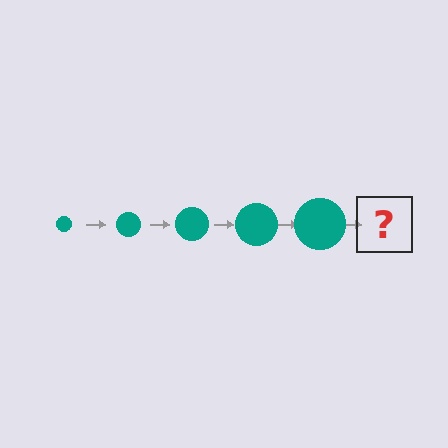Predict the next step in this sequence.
The next step is a teal circle, larger than the previous one.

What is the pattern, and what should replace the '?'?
The pattern is that the circle gets progressively larger each step. The '?' should be a teal circle, larger than the previous one.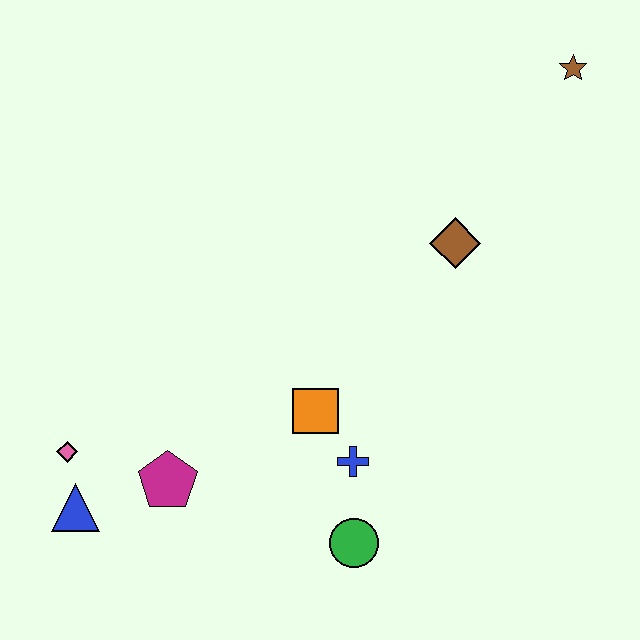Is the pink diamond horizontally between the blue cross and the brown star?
No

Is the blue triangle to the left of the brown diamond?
Yes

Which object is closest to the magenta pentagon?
The blue triangle is closest to the magenta pentagon.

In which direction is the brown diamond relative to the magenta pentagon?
The brown diamond is to the right of the magenta pentagon.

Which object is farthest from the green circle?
The brown star is farthest from the green circle.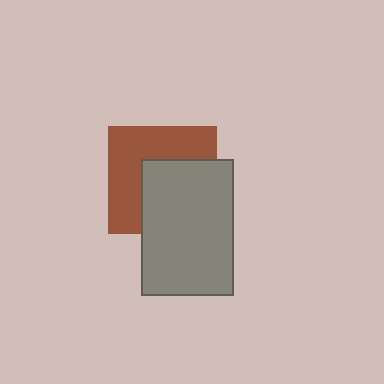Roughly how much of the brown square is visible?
About half of it is visible (roughly 53%).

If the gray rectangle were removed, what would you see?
You would see the complete brown square.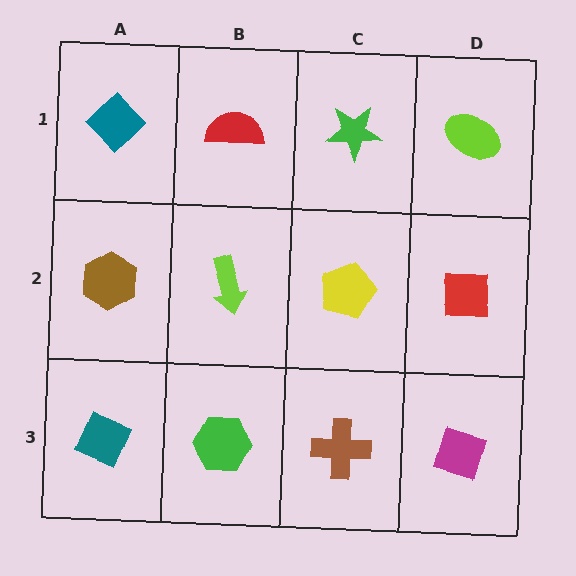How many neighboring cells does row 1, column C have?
3.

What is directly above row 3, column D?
A red square.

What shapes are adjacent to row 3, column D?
A red square (row 2, column D), a brown cross (row 3, column C).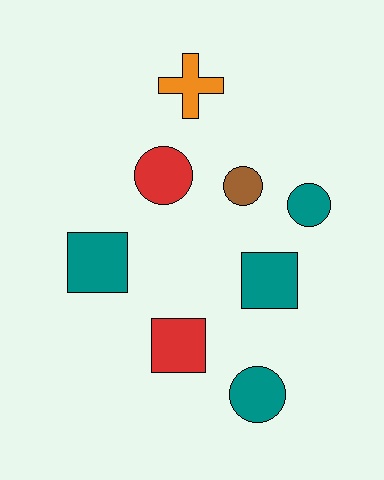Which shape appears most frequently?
Circle, with 4 objects.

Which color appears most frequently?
Teal, with 4 objects.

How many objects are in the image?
There are 8 objects.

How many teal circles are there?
There are 2 teal circles.